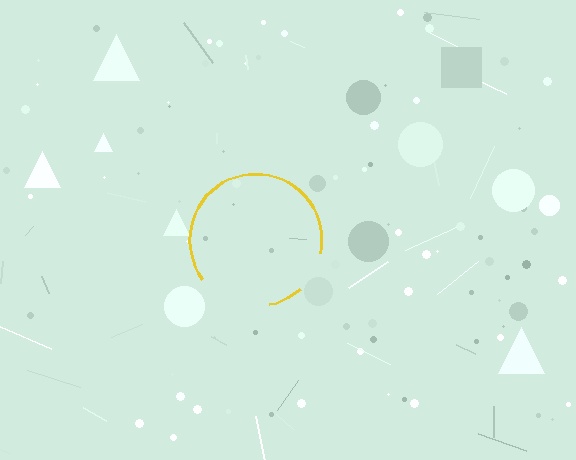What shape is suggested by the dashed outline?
The dashed outline suggests a circle.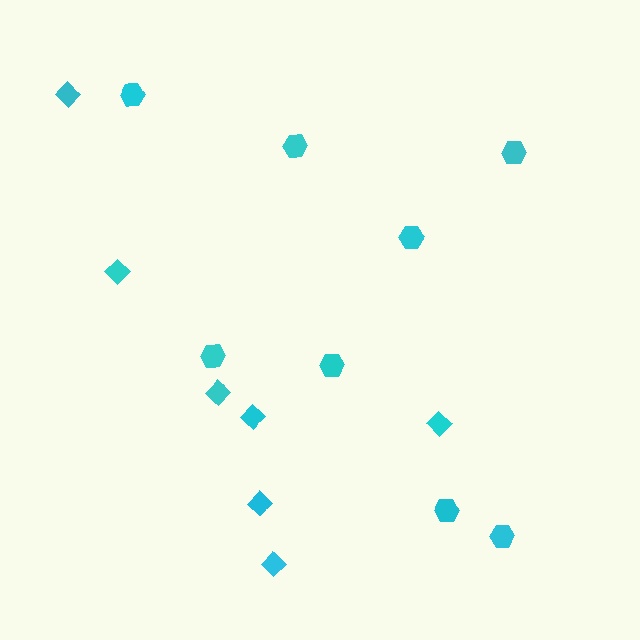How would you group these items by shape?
There are 2 groups: one group of hexagons (8) and one group of diamonds (7).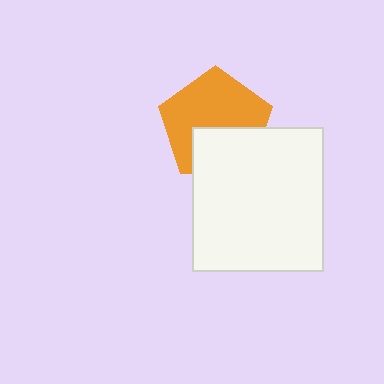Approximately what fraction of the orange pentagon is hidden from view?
Roughly 36% of the orange pentagon is hidden behind the white rectangle.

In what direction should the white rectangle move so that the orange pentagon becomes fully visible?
The white rectangle should move down. That is the shortest direction to clear the overlap and leave the orange pentagon fully visible.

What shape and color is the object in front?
The object in front is a white rectangle.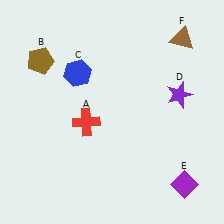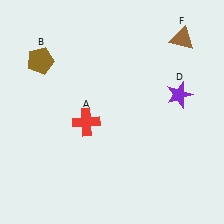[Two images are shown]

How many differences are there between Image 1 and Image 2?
There are 2 differences between the two images.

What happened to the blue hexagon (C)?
The blue hexagon (C) was removed in Image 2. It was in the top-left area of Image 1.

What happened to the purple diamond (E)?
The purple diamond (E) was removed in Image 2. It was in the bottom-right area of Image 1.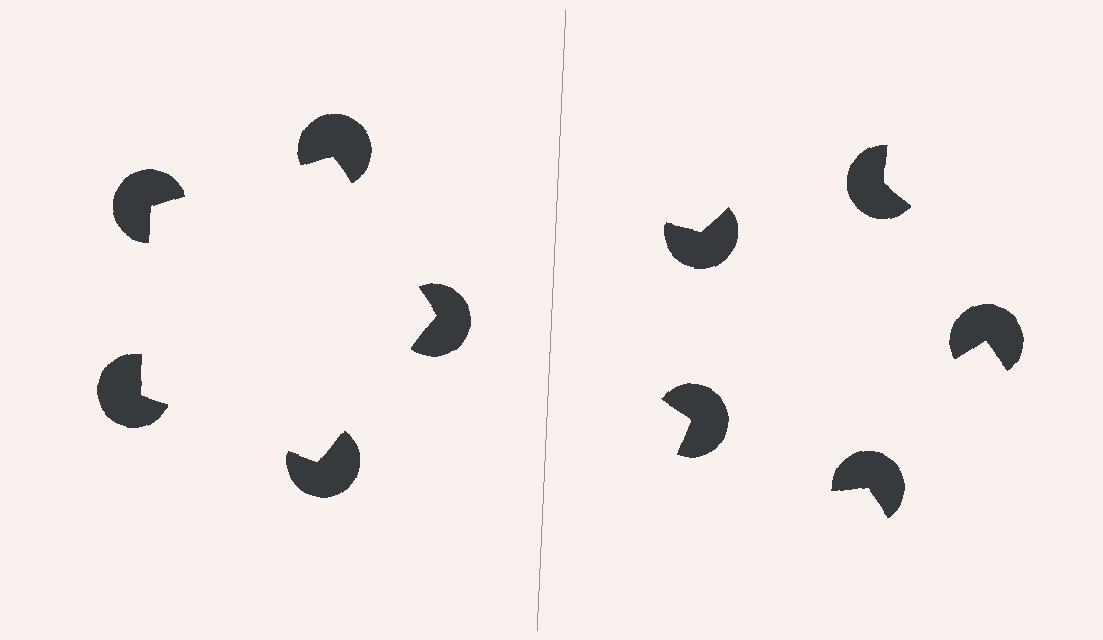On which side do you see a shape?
An illusory pentagon appears on the left side. On the right side the wedge cuts are rotated, so no coherent shape forms.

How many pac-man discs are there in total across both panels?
10 — 5 on each side.